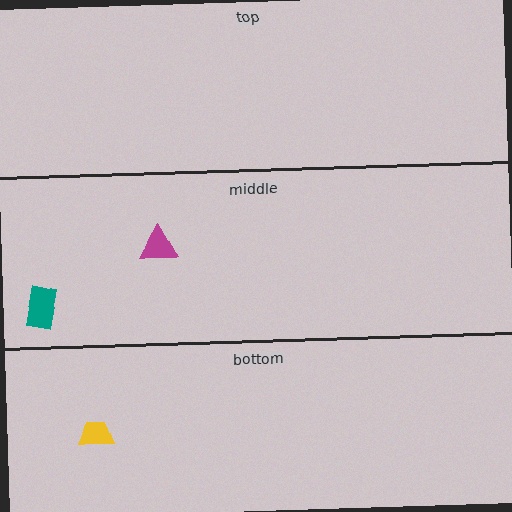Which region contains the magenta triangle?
The middle region.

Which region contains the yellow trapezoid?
The bottom region.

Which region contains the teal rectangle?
The middle region.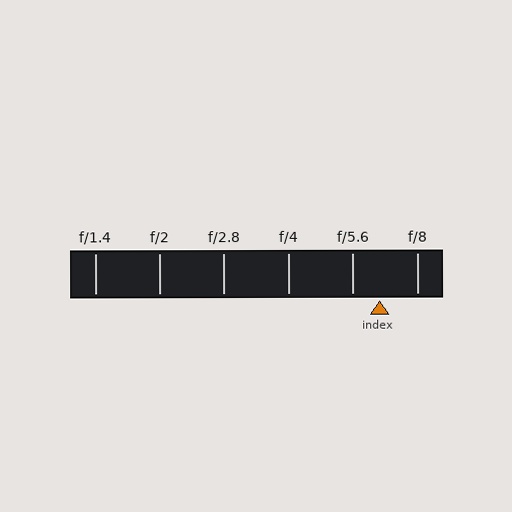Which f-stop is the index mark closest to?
The index mark is closest to f/5.6.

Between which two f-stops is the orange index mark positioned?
The index mark is between f/5.6 and f/8.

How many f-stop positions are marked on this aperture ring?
There are 6 f-stop positions marked.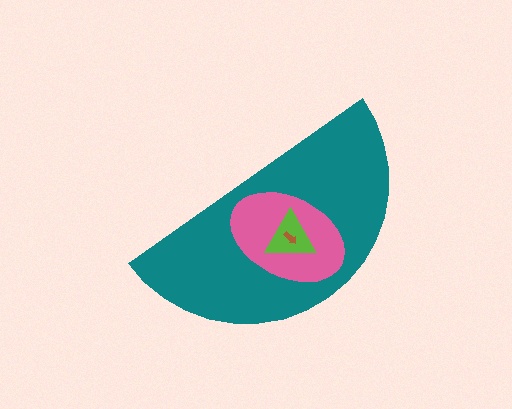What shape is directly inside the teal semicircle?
The pink ellipse.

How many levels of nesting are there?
4.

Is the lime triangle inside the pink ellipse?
Yes.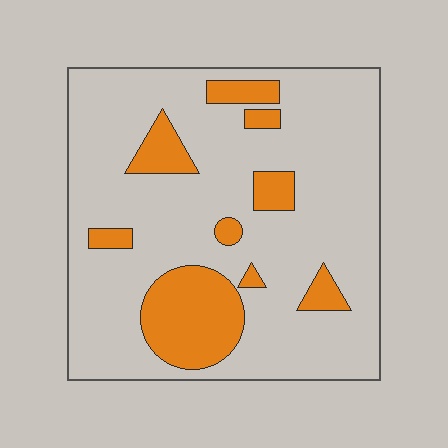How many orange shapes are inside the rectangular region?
9.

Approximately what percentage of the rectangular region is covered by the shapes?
Approximately 20%.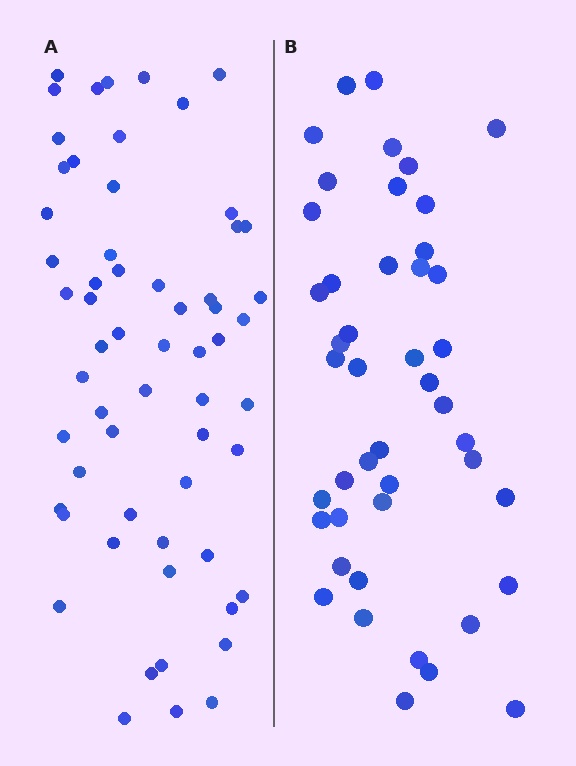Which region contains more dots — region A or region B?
Region A (the left region) has more dots.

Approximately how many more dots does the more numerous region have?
Region A has approximately 15 more dots than region B.